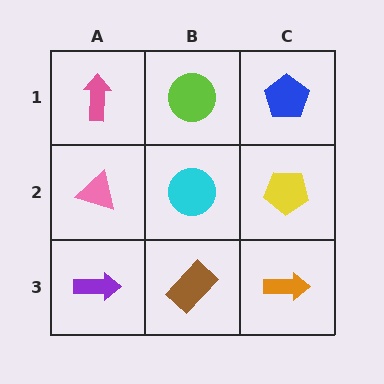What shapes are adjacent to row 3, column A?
A pink triangle (row 2, column A), a brown rectangle (row 3, column B).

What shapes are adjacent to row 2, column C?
A blue pentagon (row 1, column C), an orange arrow (row 3, column C), a cyan circle (row 2, column B).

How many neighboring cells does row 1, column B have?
3.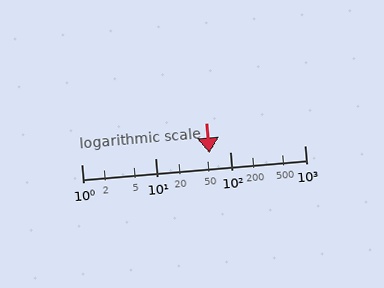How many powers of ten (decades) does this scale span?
The scale spans 3 decades, from 1 to 1000.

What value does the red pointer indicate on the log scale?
The pointer indicates approximately 52.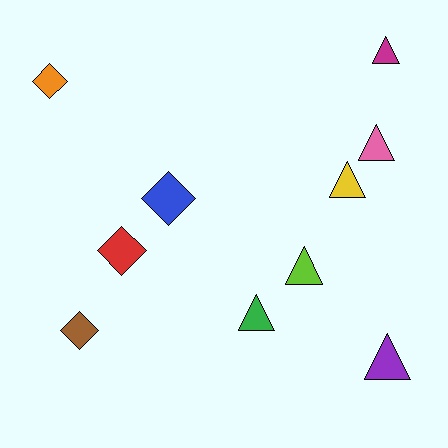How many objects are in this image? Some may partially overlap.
There are 10 objects.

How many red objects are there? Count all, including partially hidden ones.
There is 1 red object.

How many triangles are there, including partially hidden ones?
There are 6 triangles.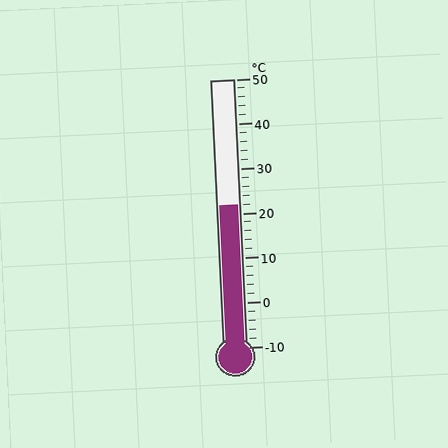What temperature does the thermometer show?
The thermometer shows approximately 22°C.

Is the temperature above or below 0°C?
The temperature is above 0°C.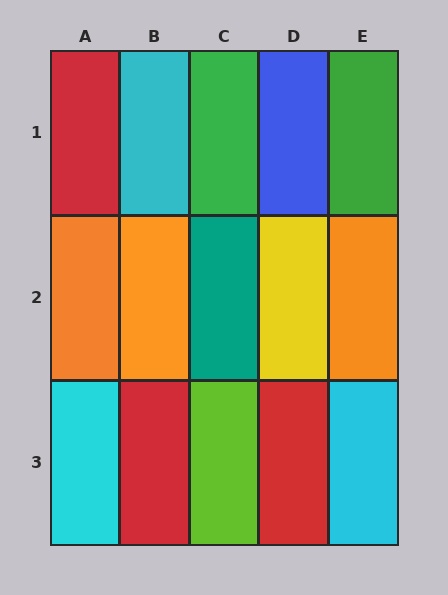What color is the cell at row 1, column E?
Green.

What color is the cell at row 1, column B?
Cyan.